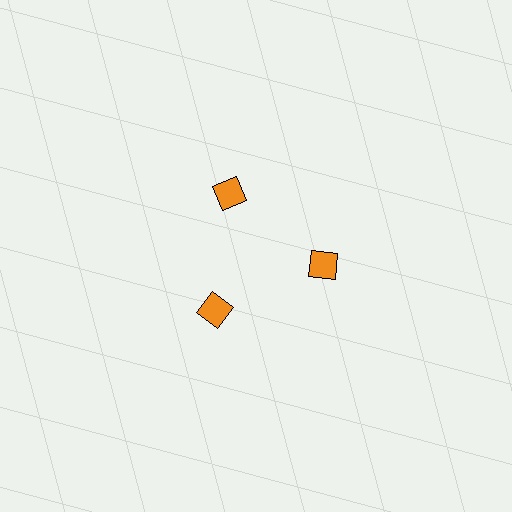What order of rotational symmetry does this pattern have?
This pattern has 3-fold rotational symmetry.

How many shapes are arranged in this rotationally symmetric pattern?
There are 3 shapes, arranged in 3 groups of 1.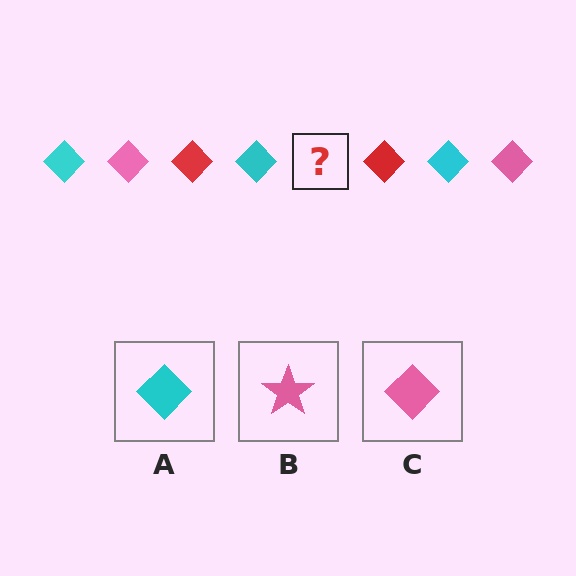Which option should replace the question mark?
Option C.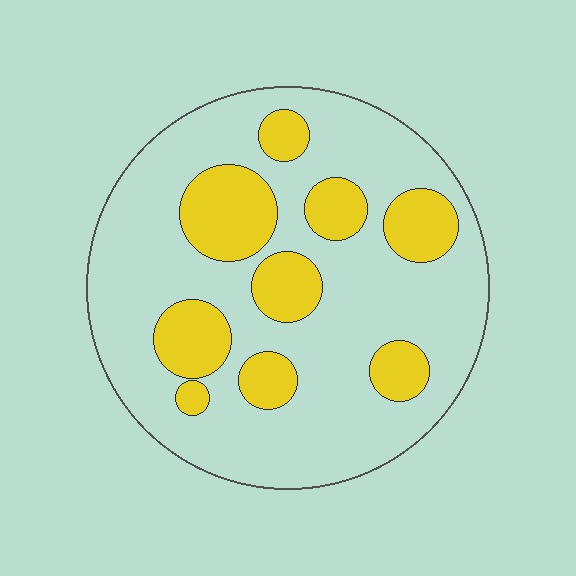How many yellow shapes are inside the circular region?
9.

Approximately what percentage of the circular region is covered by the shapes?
Approximately 25%.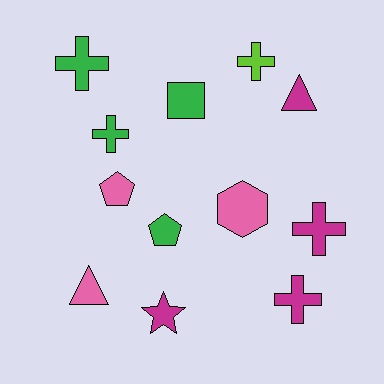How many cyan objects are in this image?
There are no cyan objects.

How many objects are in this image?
There are 12 objects.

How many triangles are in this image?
There are 2 triangles.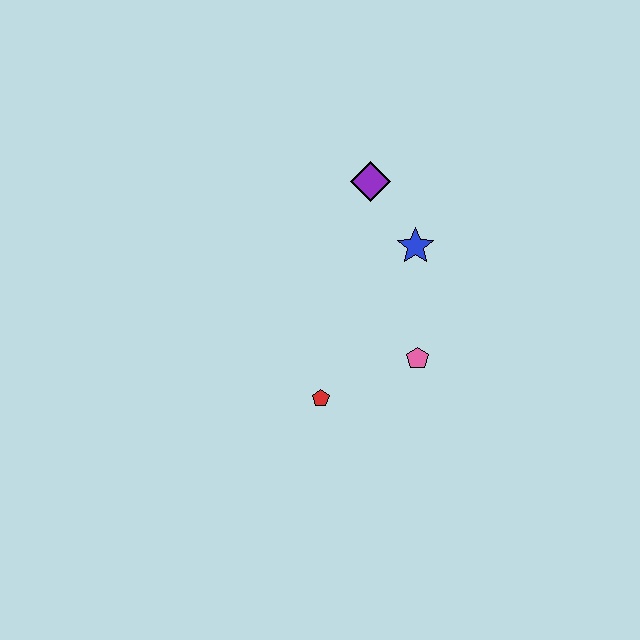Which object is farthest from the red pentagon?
The purple diamond is farthest from the red pentagon.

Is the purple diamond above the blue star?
Yes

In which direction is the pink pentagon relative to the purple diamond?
The pink pentagon is below the purple diamond.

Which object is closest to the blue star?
The purple diamond is closest to the blue star.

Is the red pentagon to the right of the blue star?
No